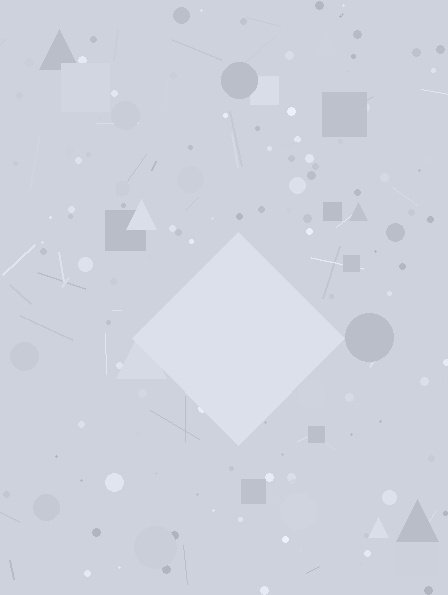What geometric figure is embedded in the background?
A diamond is embedded in the background.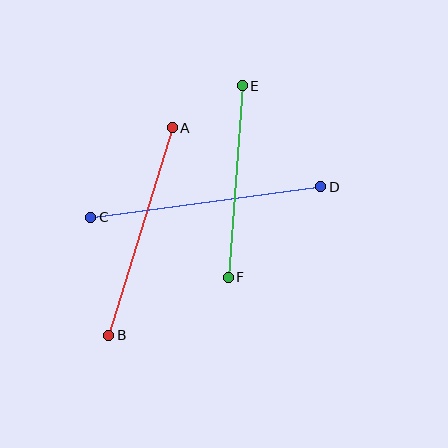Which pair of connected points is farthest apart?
Points C and D are farthest apart.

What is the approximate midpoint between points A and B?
The midpoint is at approximately (140, 232) pixels.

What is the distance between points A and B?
The distance is approximately 217 pixels.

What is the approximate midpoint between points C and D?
The midpoint is at approximately (206, 202) pixels.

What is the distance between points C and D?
The distance is approximately 232 pixels.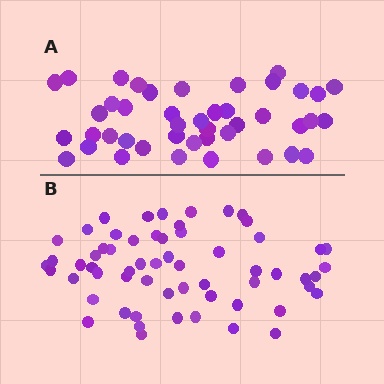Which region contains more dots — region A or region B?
Region B (the bottom region) has more dots.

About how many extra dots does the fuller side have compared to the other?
Region B has approximately 15 more dots than region A.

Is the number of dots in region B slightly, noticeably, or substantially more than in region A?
Region B has noticeably more, but not dramatically so. The ratio is roughly 1.4 to 1.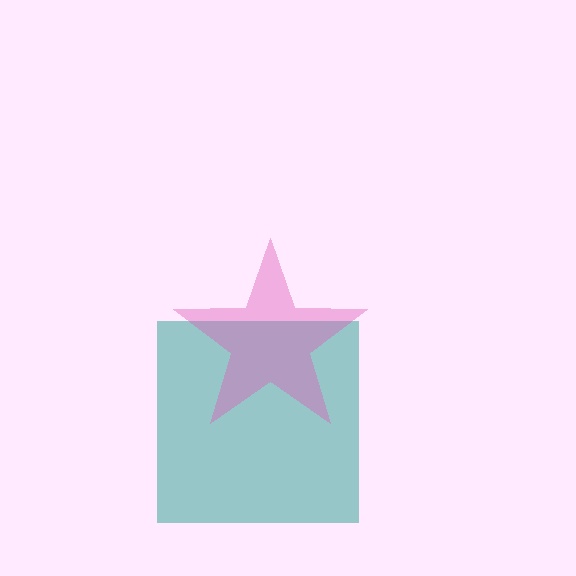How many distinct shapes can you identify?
There are 2 distinct shapes: a teal square, a pink star.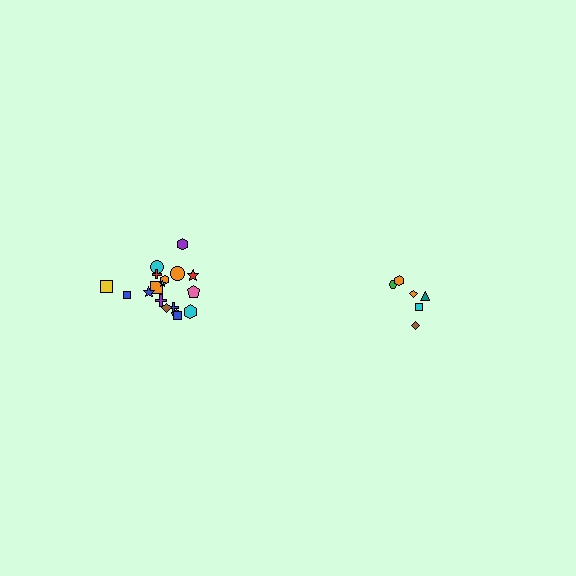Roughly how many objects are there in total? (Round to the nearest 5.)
Roughly 25 objects in total.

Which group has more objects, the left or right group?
The left group.